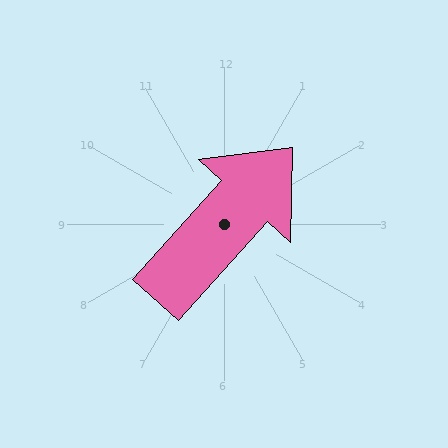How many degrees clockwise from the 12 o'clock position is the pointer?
Approximately 42 degrees.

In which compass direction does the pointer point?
Northeast.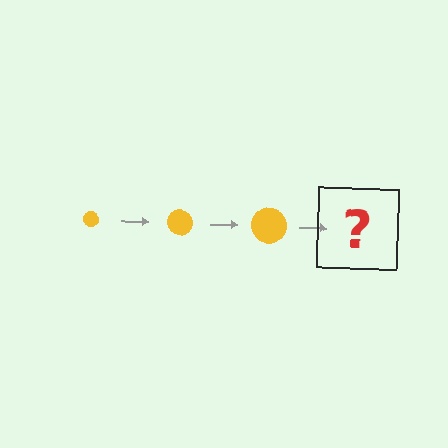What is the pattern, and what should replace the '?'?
The pattern is that the circle gets progressively larger each step. The '?' should be a yellow circle, larger than the previous one.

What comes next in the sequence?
The next element should be a yellow circle, larger than the previous one.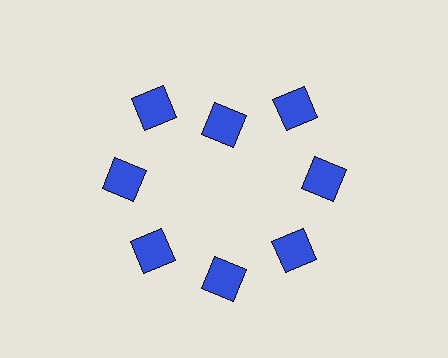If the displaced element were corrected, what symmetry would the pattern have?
It would have 8-fold rotational symmetry — the pattern would map onto itself every 45 degrees.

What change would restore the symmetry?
The symmetry would be restored by moving it outward, back onto the ring so that all 8 diamonds sit at equal angles and equal distance from the center.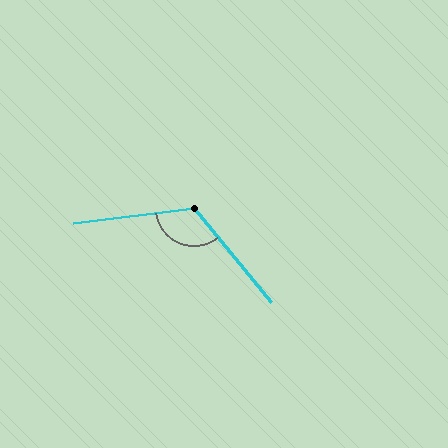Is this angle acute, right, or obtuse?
It is obtuse.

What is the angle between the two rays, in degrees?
Approximately 122 degrees.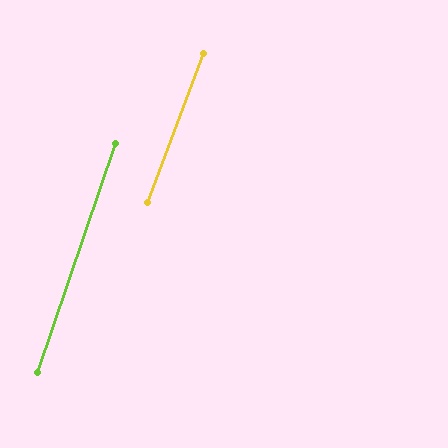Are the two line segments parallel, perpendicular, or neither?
Parallel — their directions differ by only 2.0°.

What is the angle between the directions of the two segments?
Approximately 2 degrees.